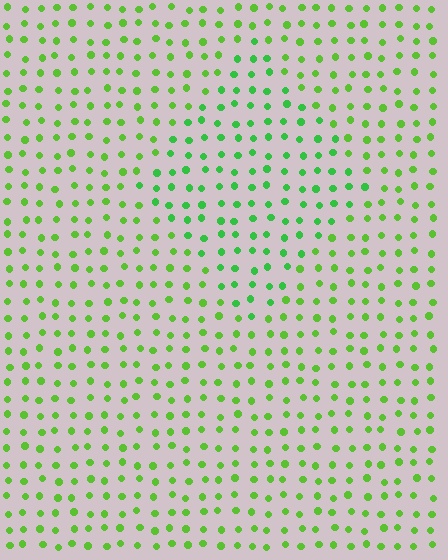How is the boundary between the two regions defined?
The boundary is defined purely by a slight shift in hue (about 24 degrees). Spacing, size, and orientation are identical on both sides.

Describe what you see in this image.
The image is filled with small lime elements in a uniform arrangement. A diamond-shaped region is visible where the elements are tinted to a slightly different hue, forming a subtle color boundary.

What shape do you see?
I see a diamond.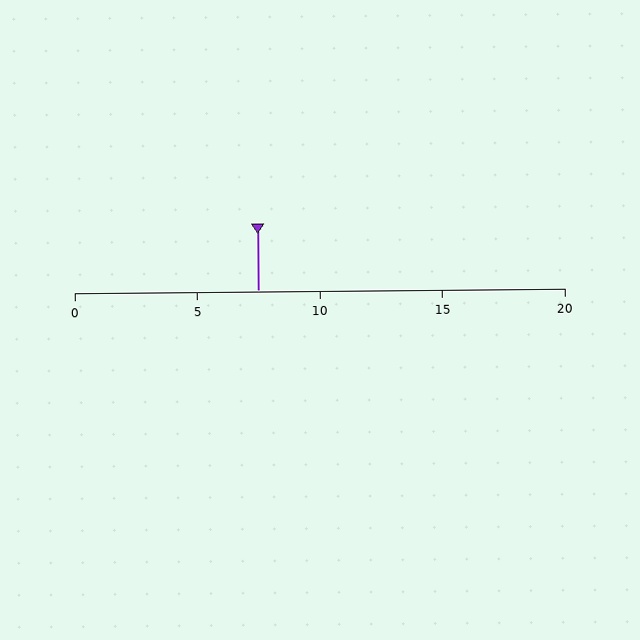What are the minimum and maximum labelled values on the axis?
The axis runs from 0 to 20.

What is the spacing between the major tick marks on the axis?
The major ticks are spaced 5 apart.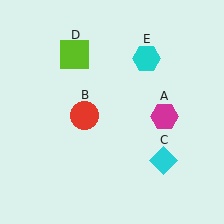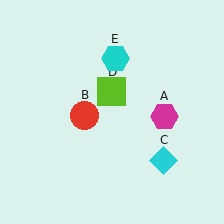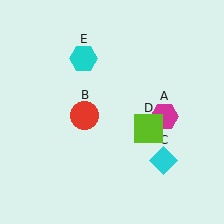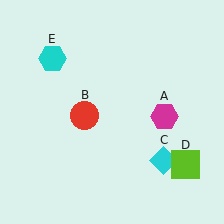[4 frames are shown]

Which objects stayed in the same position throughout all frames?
Magenta hexagon (object A) and red circle (object B) and cyan diamond (object C) remained stationary.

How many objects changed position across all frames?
2 objects changed position: lime square (object D), cyan hexagon (object E).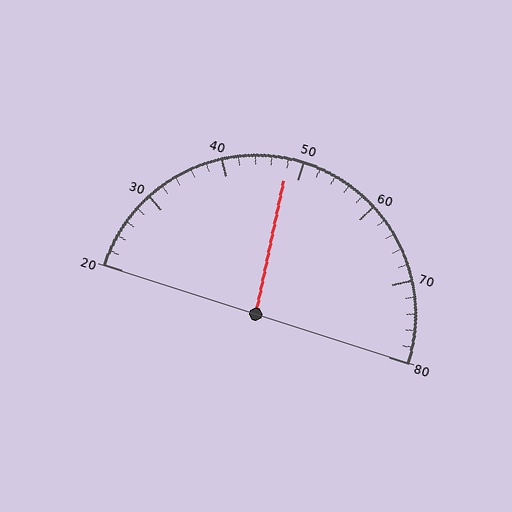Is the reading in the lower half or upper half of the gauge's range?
The reading is in the lower half of the range (20 to 80).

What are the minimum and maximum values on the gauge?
The gauge ranges from 20 to 80.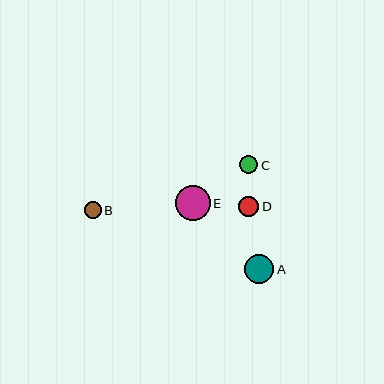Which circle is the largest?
Circle E is the largest with a size of approximately 34 pixels.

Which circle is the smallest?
Circle B is the smallest with a size of approximately 16 pixels.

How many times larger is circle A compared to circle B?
Circle A is approximately 1.8 times the size of circle B.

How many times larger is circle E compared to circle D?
Circle E is approximately 1.7 times the size of circle D.